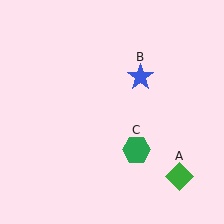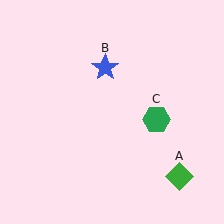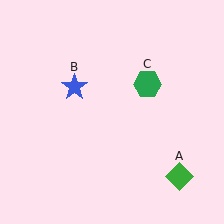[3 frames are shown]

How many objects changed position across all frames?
2 objects changed position: blue star (object B), green hexagon (object C).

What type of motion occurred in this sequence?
The blue star (object B), green hexagon (object C) rotated counterclockwise around the center of the scene.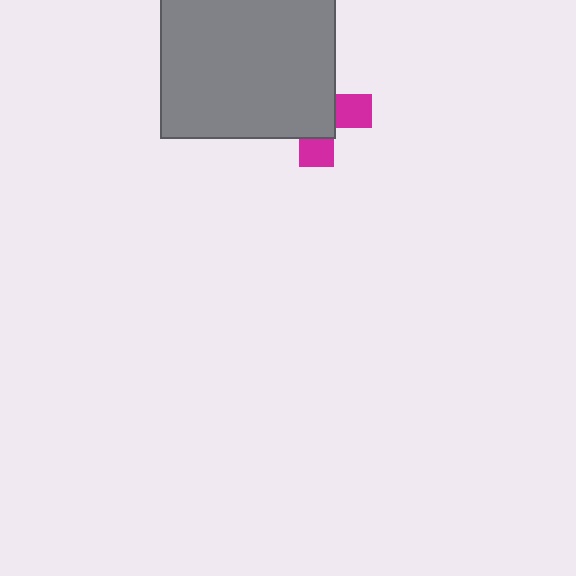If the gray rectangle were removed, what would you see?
You would see the complete magenta cross.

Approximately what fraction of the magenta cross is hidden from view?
Roughly 66% of the magenta cross is hidden behind the gray rectangle.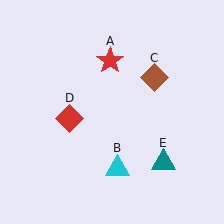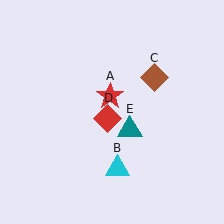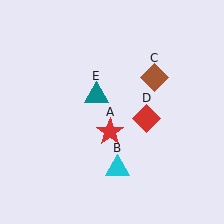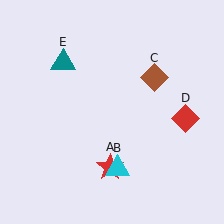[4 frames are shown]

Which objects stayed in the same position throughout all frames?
Cyan triangle (object B) and brown diamond (object C) remained stationary.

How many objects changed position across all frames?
3 objects changed position: red star (object A), red diamond (object D), teal triangle (object E).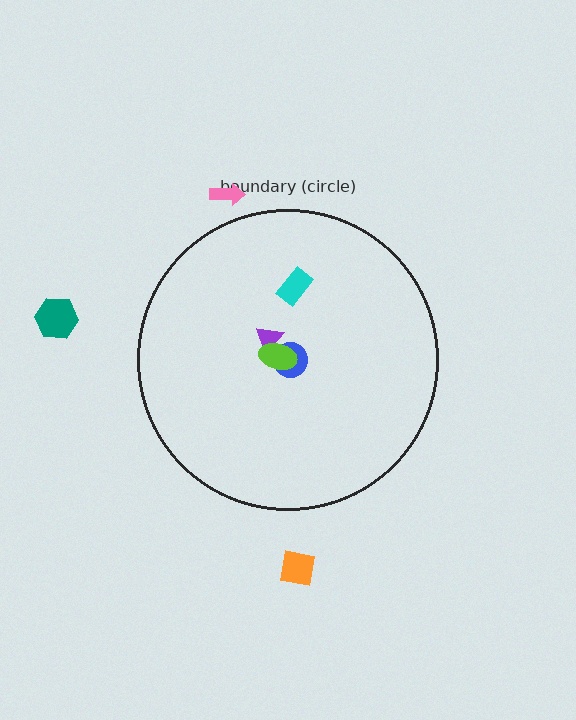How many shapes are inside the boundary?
4 inside, 3 outside.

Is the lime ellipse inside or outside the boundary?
Inside.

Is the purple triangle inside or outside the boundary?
Inside.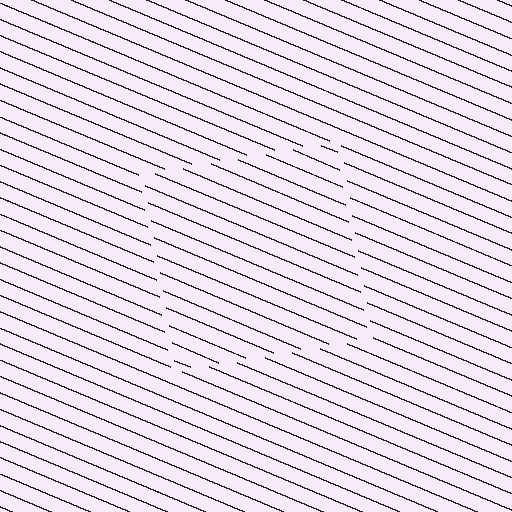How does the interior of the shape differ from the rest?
The interior of the shape contains the same grating, shifted by half a period — the contour is defined by the phase discontinuity where line-ends from the inner and outer gratings abut.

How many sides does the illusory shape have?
4 sides — the line-ends trace a square.